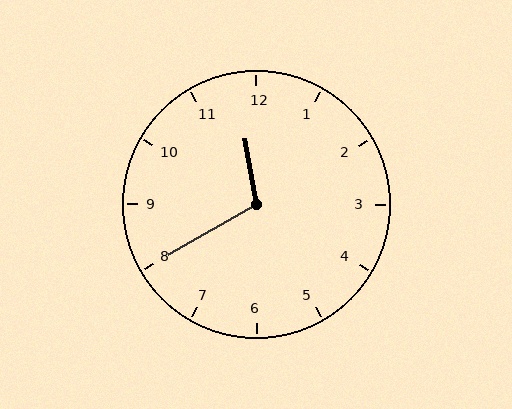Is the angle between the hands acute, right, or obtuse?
It is obtuse.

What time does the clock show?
11:40.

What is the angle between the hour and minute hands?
Approximately 110 degrees.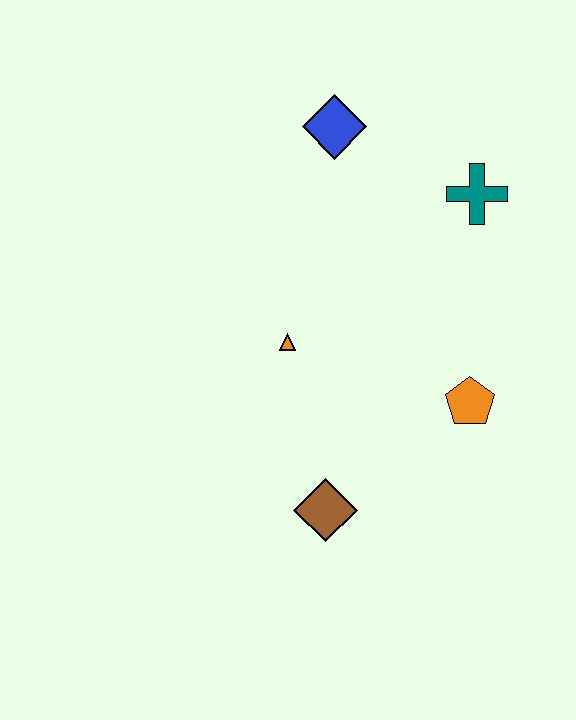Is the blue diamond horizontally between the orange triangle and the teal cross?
Yes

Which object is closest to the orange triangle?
The brown diamond is closest to the orange triangle.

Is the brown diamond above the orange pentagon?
No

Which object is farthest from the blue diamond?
The brown diamond is farthest from the blue diamond.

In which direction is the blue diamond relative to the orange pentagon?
The blue diamond is above the orange pentagon.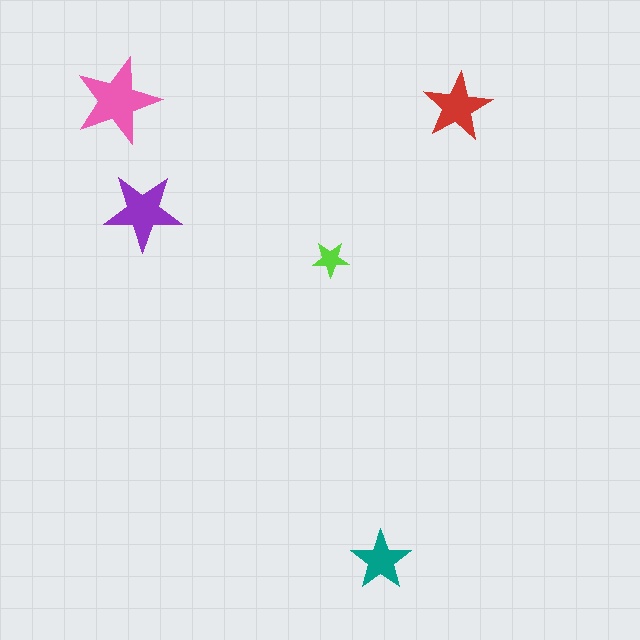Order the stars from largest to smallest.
the pink one, the purple one, the red one, the teal one, the lime one.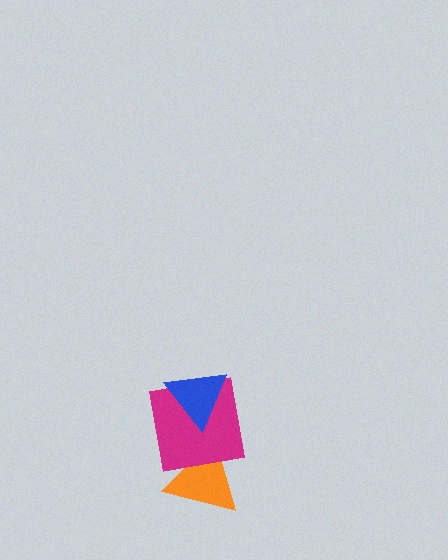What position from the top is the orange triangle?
The orange triangle is 3rd from the top.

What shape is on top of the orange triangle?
The magenta square is on top of the orange triangle.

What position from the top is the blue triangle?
The blue triangle is 1st from the top.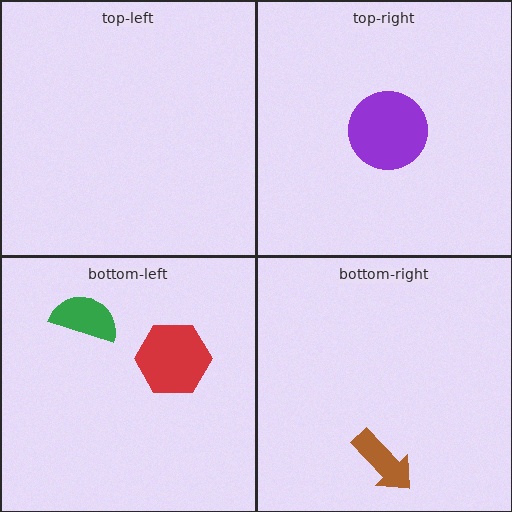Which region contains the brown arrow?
The bottom-right region.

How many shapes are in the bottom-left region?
2.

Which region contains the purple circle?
The top-right region.